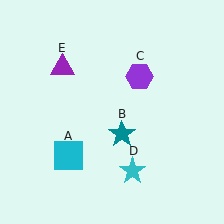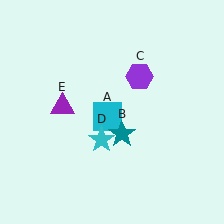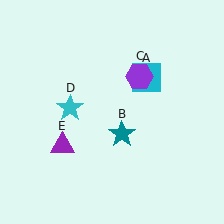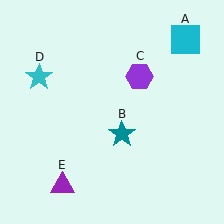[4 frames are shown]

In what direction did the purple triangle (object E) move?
The purple triangle (object E) moved down.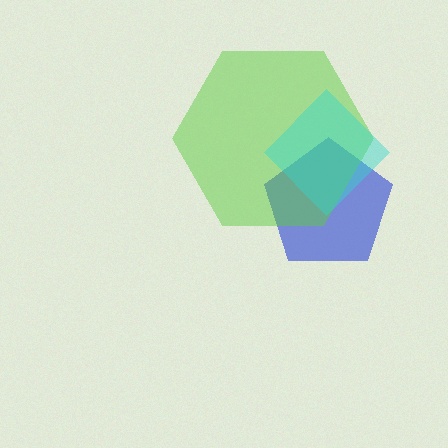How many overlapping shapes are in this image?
There are 3 overlapping shapes in the image.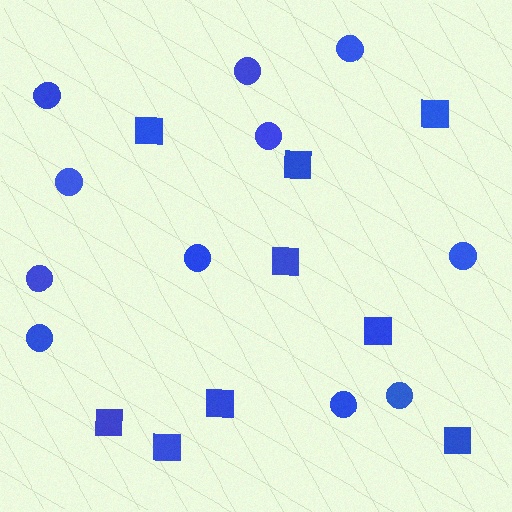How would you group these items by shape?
There are 2 groups: one group of squares (9) and one group of circles (11).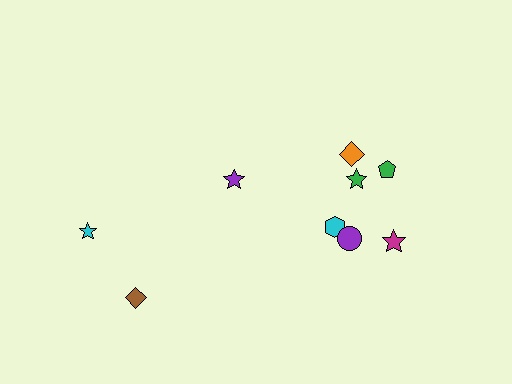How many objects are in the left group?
There are 3 objects.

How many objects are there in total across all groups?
There are 9 objects.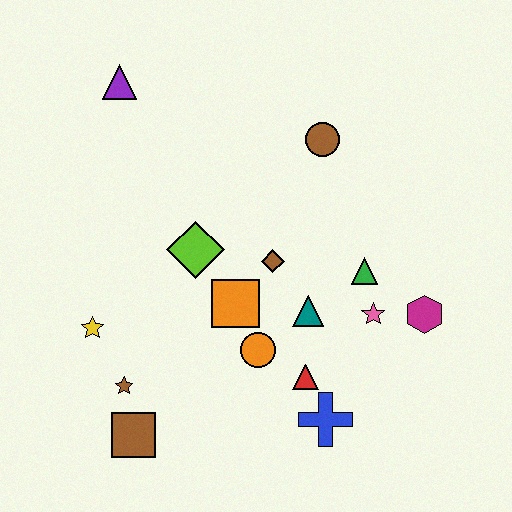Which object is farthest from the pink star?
The purple triangle is farthest from the pink star.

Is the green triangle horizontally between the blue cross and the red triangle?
No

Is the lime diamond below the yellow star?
No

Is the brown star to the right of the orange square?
No